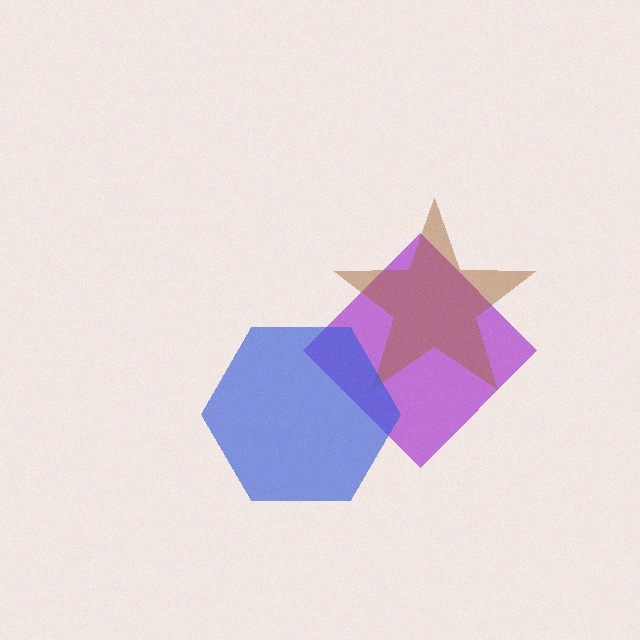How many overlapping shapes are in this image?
There are 3 overlapping shapes in the image.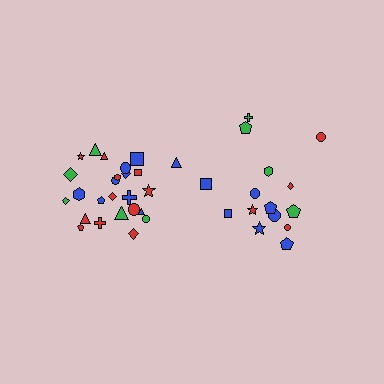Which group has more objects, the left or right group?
The left group.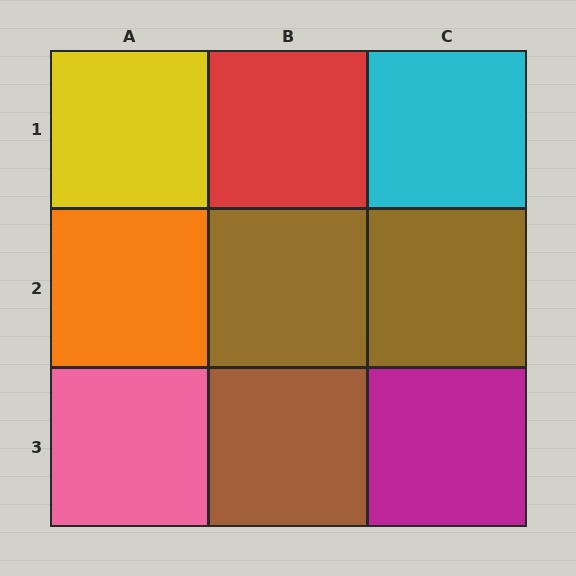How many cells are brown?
3 cells are brown.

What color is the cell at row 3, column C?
Magenta.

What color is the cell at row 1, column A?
Yellow.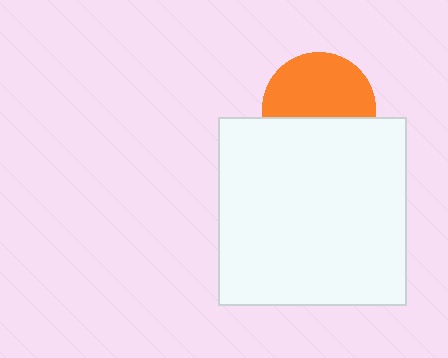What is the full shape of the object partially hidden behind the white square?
The partially hidden object is an orange circle.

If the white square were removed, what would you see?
You would see the complete orange circle.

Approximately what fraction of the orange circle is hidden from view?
Roughly 41% of the orange circle is hidden behind the white square.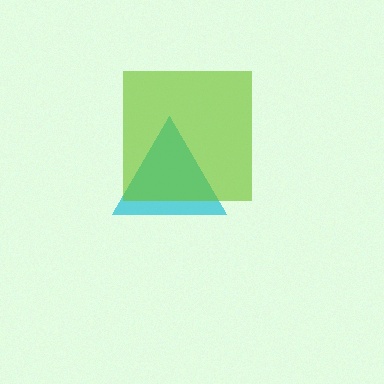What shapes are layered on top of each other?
The layered shapes are: a cyan triangle, a lime square.